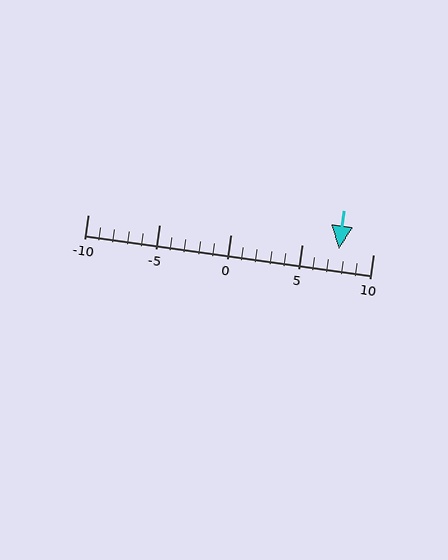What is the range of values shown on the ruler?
The ruler shows values from -10 to 10.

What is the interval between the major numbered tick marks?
The major tick marks are spaced 5 units apart.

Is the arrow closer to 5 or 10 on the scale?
The arrow is closer to 10.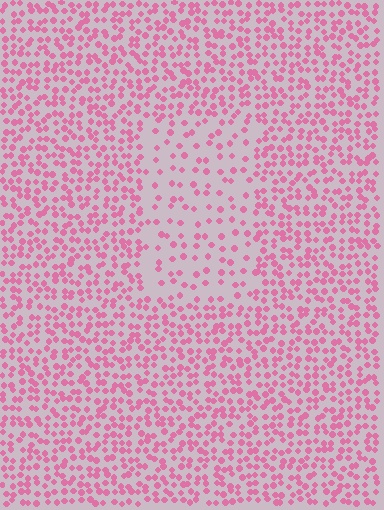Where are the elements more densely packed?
The elements are more densely packed outside the rectangle boundary.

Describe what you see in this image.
The image contains small pink elements arranged at two different densities. A rectangle-shaped region is visible where the elements are less densely packed than the surrounding area.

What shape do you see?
I see a rectangle.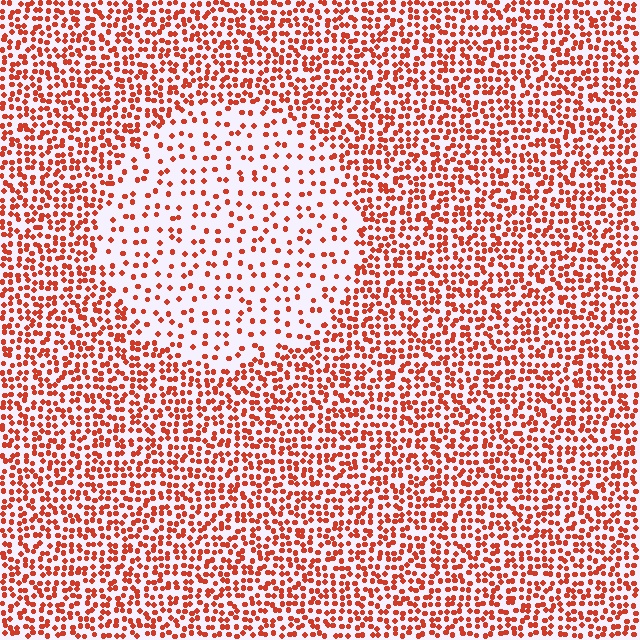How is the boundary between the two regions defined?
The boundary is defined by a change in element density (approximately 2.4x ratio). All elements are the same color, size, and shape.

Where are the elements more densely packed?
The elements are more densely packed outside the circle boundary.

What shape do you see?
I see a circle.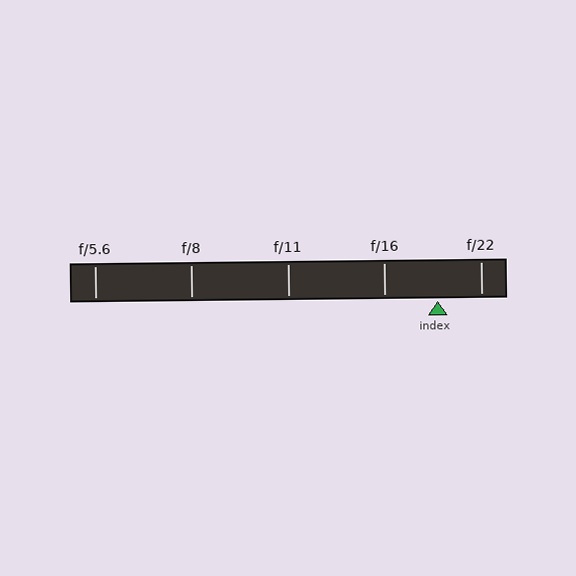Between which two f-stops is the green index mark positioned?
The index mark is between f/16 and f/22.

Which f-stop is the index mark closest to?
The index mark is closest to f/22.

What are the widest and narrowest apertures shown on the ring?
The widest aperture shown is f/5.6 and the narrowest is f/22.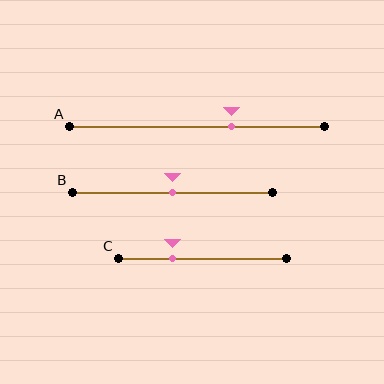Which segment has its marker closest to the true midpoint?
Segment B has its marker closest to the true midpoint.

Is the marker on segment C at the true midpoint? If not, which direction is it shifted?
No, the marker on segment C is shifted to the left by about 18% of the segment length.